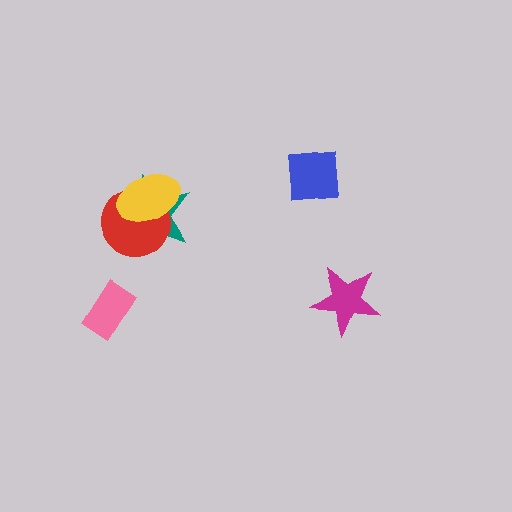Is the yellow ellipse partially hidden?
No, no other shape covers it.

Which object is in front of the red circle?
The yellow ellipse is in front of the red circle.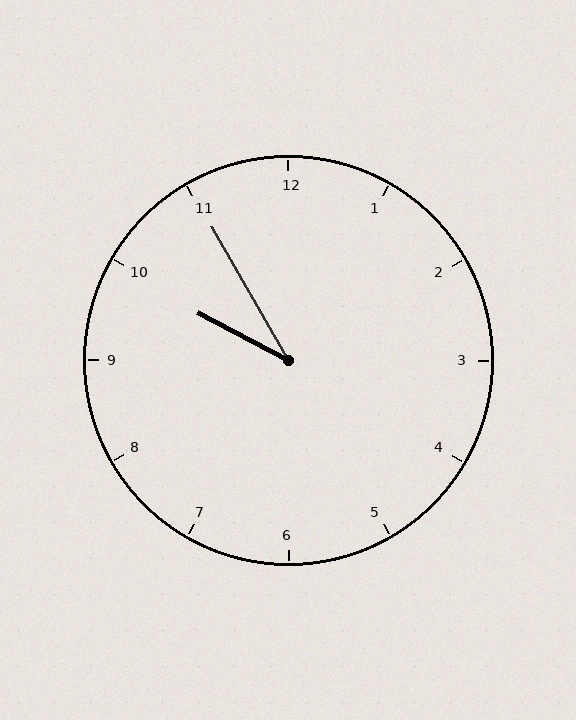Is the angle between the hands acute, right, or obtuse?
It is acute.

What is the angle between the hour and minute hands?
Approximately 32 degrees.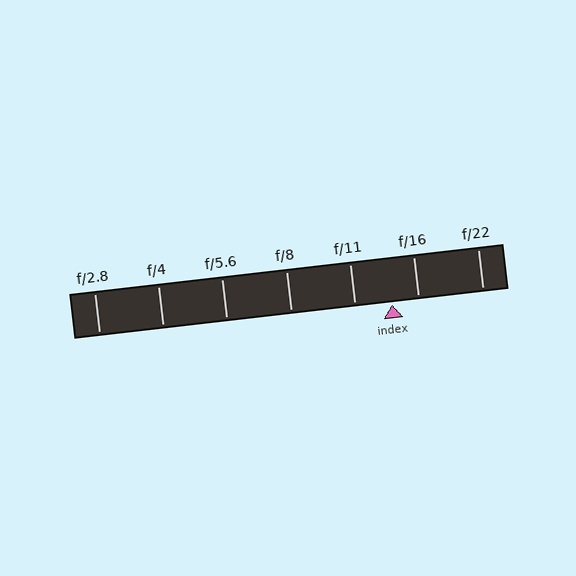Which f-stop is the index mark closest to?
The index mark is closest to f/16.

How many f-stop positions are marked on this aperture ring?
There are 7 f-stop positions marked.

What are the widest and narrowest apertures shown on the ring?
The widest aperture shown is f/2.8 and the narrowest is f/22.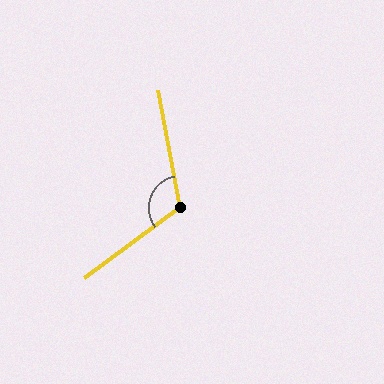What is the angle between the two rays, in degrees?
Approximately 116 degrees.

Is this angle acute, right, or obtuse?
It is obtuse.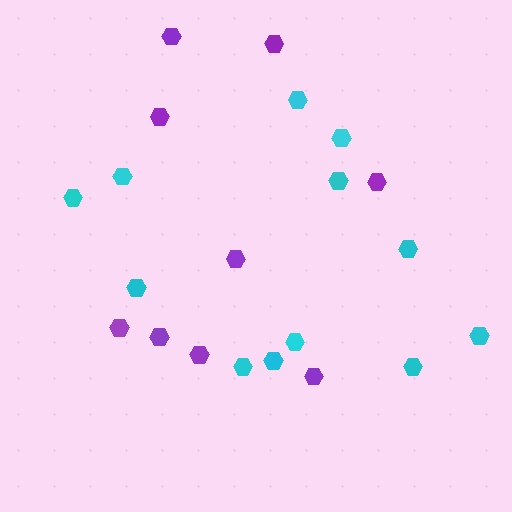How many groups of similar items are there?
There are 2 groups: one group of cyan hexagons (12) and one group of purple hexagons (9).